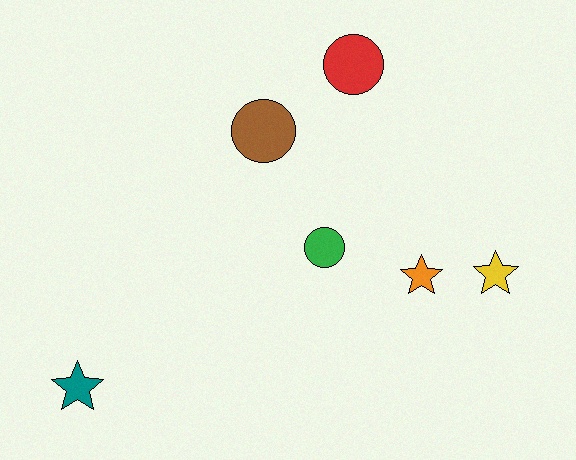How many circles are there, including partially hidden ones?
There are 3 circles.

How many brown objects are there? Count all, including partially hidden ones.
There is 1 brown object.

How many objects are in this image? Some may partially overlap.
There are 6 objects.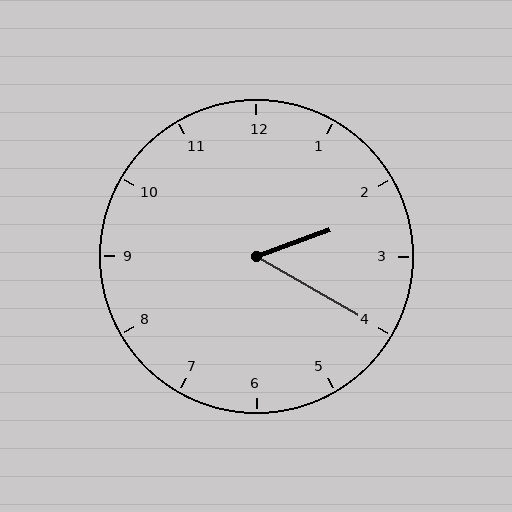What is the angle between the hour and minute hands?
Approximately 50 degrees.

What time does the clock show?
2:20.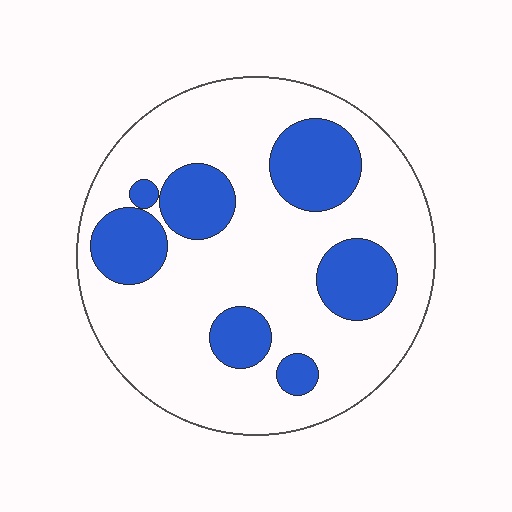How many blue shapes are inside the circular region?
7.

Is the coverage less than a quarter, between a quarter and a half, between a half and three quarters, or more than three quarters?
Between a quarter and a half.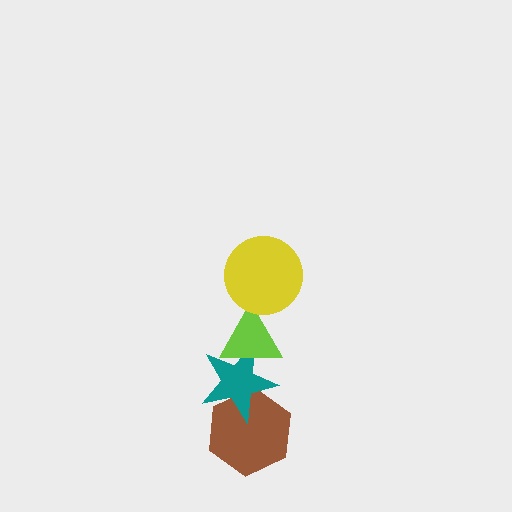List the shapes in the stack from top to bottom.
From top to bottom: the yellow circle, the lime triangle, the teal star, the brown hexagon.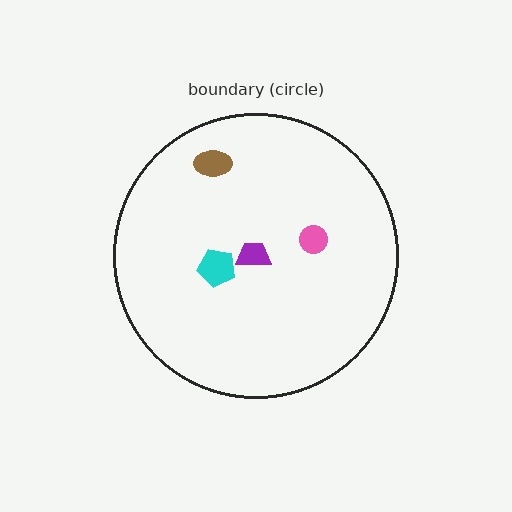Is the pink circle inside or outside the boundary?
Inside.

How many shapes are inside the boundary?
4 inside, 0 outside.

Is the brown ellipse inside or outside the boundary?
Inside.